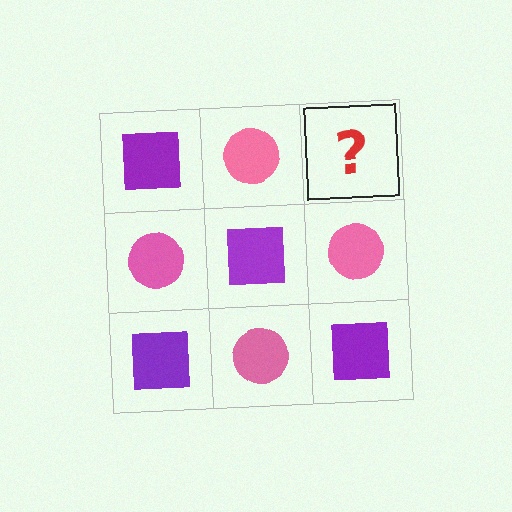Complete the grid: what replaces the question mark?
The question mark should be replaced with a purple square.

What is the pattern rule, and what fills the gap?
The rule is that it alternates purple square and pink circle in a checkerboard pattern. The gap should be filled with a purple square.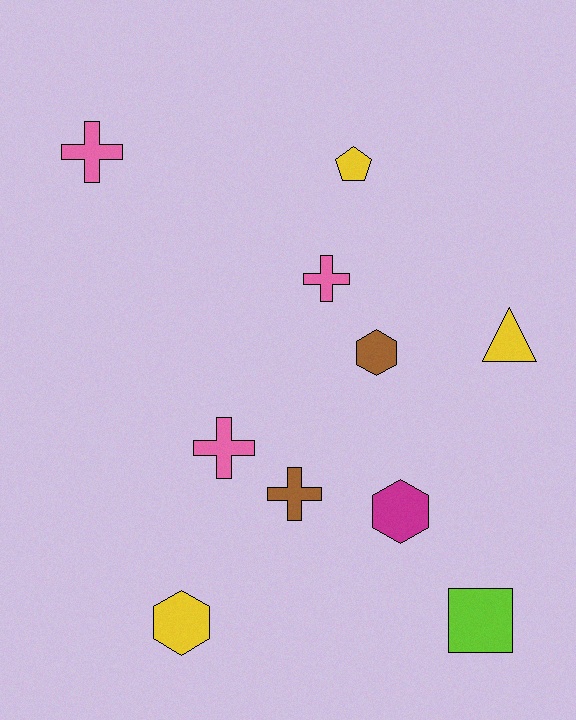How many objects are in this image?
There are 10 objects.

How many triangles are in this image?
There is 1 triangle.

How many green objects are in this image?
There are no green objects.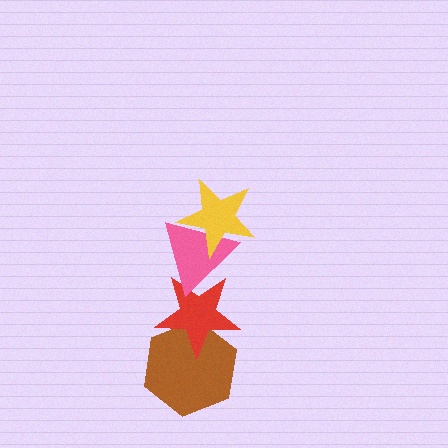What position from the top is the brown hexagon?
The brown hexagon is 4th from the top.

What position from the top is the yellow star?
The yellow star is 1st from the top.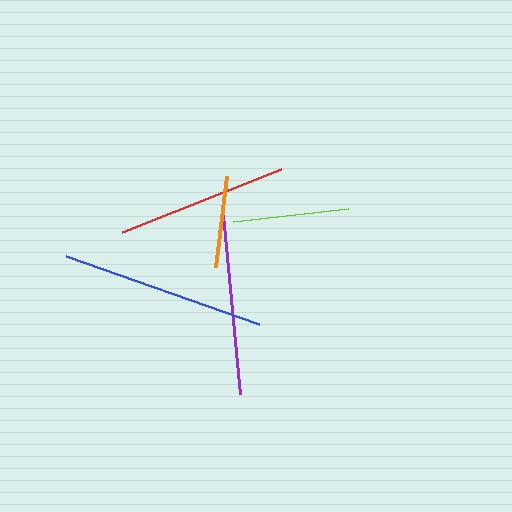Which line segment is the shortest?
The orange line is the shortest at approximately 92 pixels.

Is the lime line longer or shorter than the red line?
The red line is longer than the lime line.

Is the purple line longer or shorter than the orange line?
The purple line is longer than the orange line.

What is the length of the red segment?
The red segment is approximately 171 pixels long.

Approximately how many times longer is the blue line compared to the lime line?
The blue line is approximately 1.8 times the length of the lime line.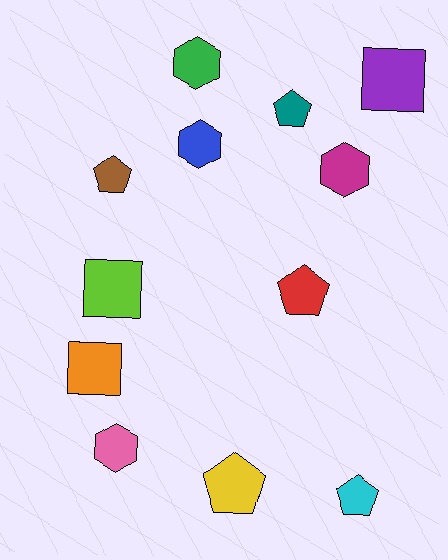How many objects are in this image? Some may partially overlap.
There are 12 objects.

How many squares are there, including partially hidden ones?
There are 3 squares.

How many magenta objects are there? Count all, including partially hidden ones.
There is 1 magenta object.